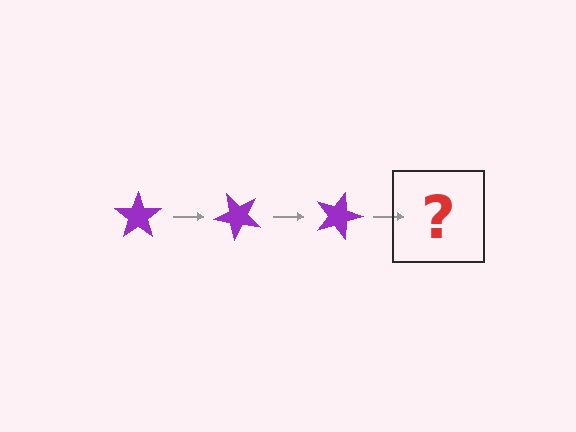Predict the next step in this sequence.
The next step is a purple star rotated 135 degrees.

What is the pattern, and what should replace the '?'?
The pattern is that the star rotates 45 degrees each step. The '?' should be a purple star rotated 135 degrees.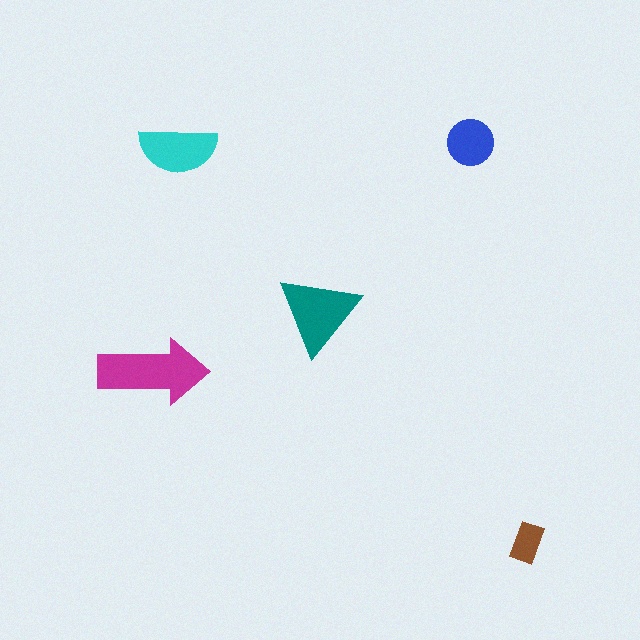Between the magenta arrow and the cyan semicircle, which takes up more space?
The magenta arrow.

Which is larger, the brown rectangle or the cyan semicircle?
The cyan semicircle.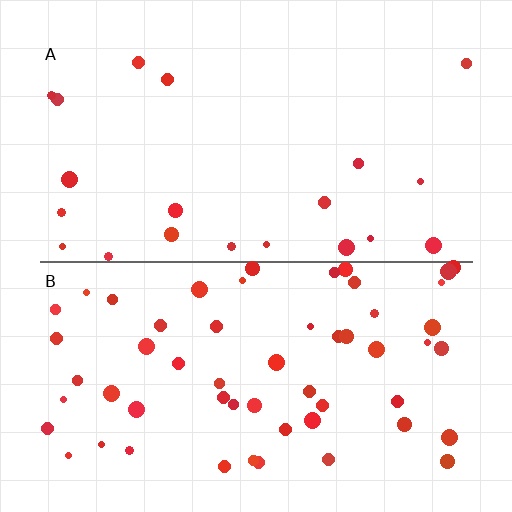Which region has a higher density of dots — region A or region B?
B (the bottom).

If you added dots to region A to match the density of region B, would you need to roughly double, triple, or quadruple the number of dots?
Approximately triple.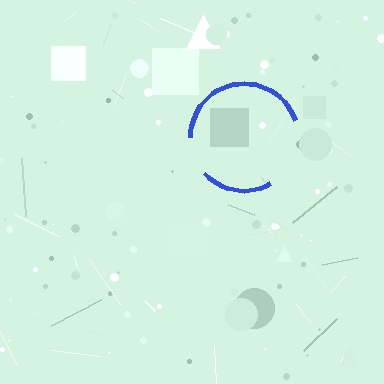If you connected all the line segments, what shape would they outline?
They would outline a circle.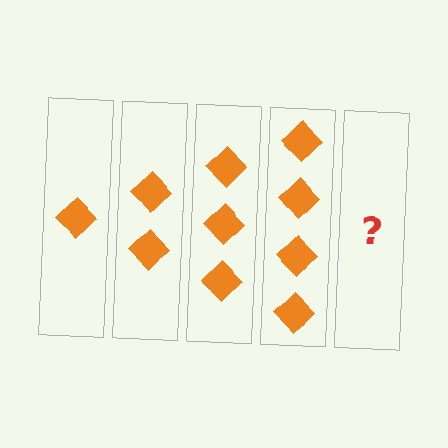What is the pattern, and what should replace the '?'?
The pattern is that each step adds one more diamond. The '?' should be 5 diamonds.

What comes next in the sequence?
The next element should be 5 diamonds.